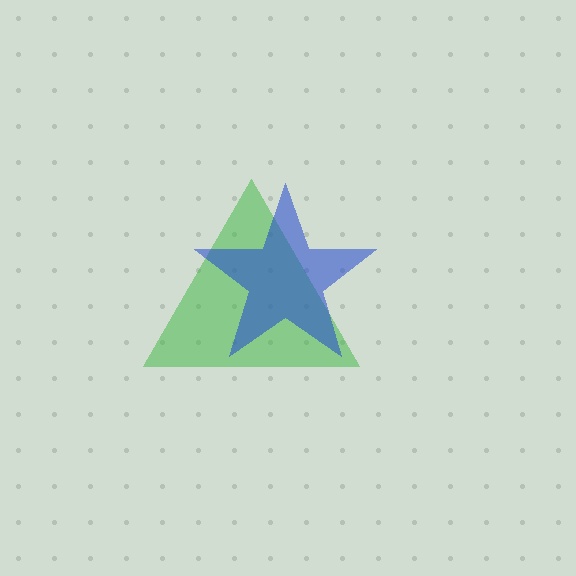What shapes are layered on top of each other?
The layered shapes are: a green triangle, a blue star.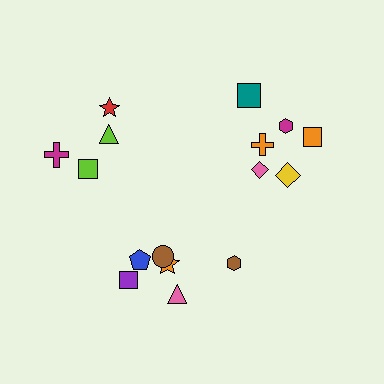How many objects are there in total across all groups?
There are 16 objects.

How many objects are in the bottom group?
There are 6 objects.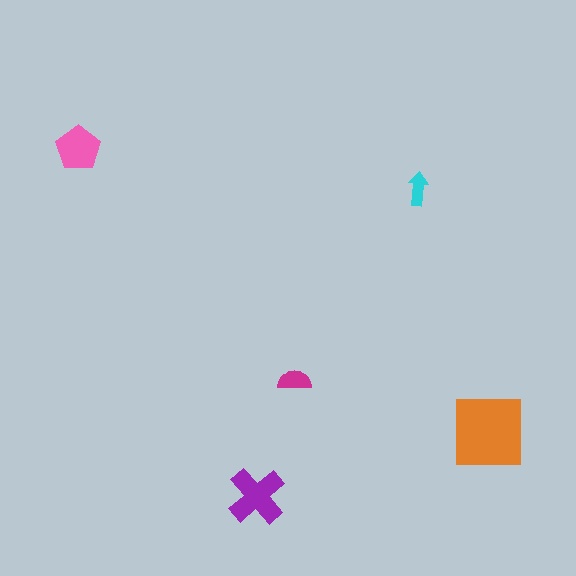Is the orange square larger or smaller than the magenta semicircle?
Larger.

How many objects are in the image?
There are 5 objects in the image.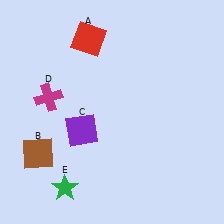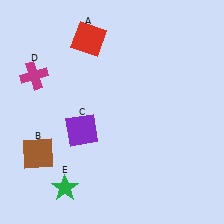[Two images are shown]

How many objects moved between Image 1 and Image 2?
1 object moved between the two images.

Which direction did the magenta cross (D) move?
The magenta cross (D) moved up.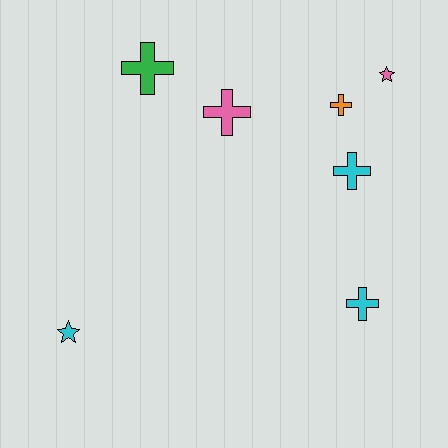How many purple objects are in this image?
There are no purple objects.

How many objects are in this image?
There are 7 objects.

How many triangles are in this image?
There are no triangles.